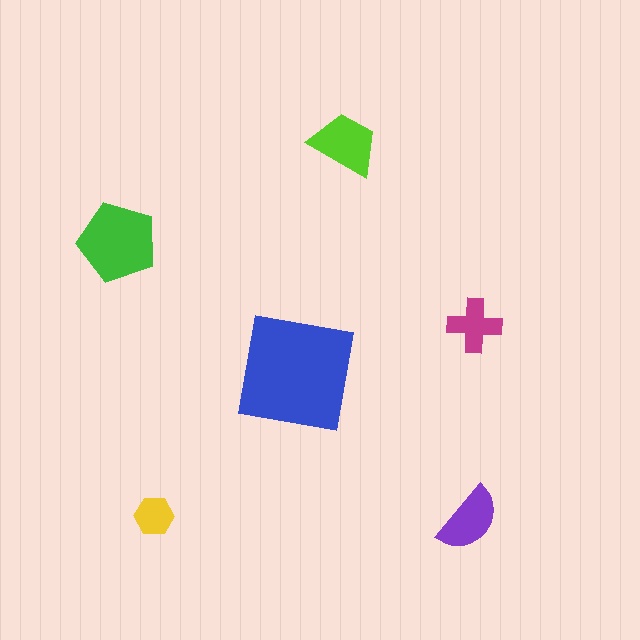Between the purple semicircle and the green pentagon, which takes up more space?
The green pentagon.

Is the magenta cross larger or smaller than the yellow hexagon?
Larger.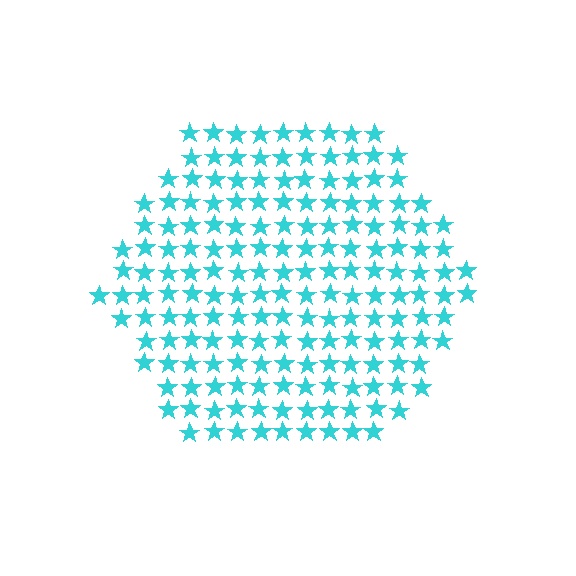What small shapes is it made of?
It is made of small stars.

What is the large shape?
The large shape is a hexagon.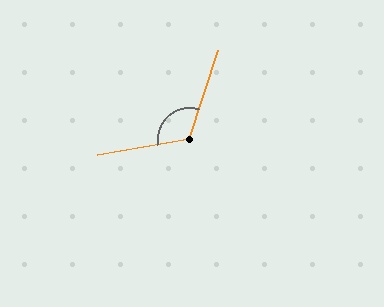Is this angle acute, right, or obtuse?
It is obtuse.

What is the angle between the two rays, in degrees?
Approximately 118 degrees.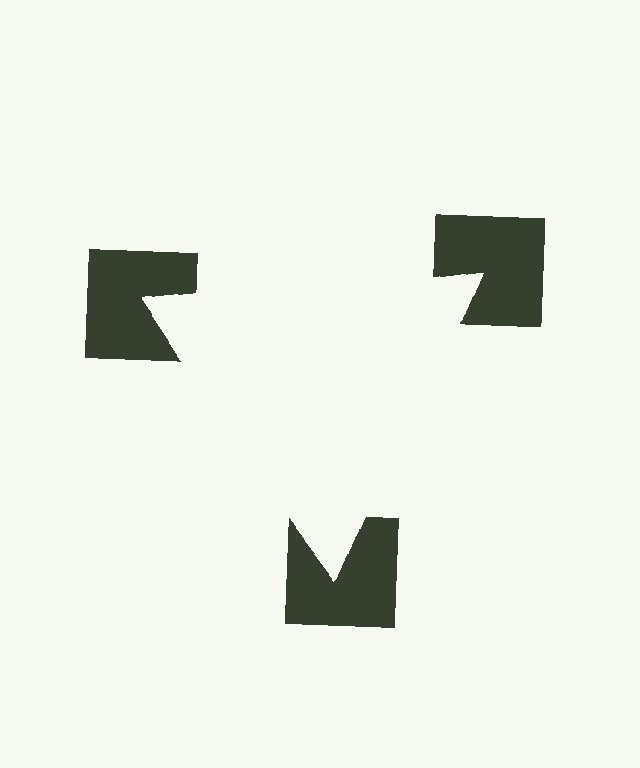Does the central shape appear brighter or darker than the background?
It typically appears slightly brighter than the background, even though no actual brightness change is drawn.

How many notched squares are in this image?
There are 3 — one at each vertex of the illusory triangle.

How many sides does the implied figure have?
3 sides.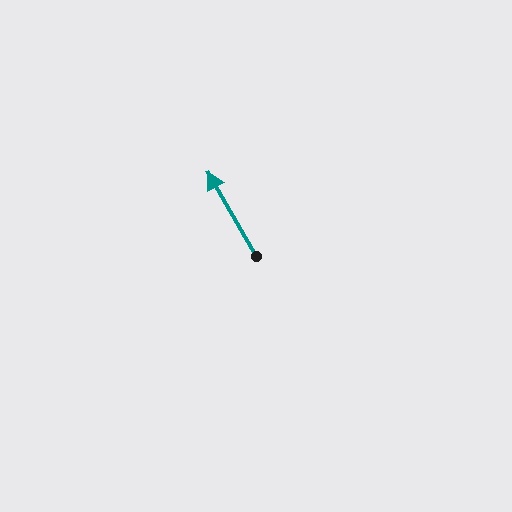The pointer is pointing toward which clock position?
Roughly 11 o'clock.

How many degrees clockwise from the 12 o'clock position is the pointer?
Approximately 330 degrees.